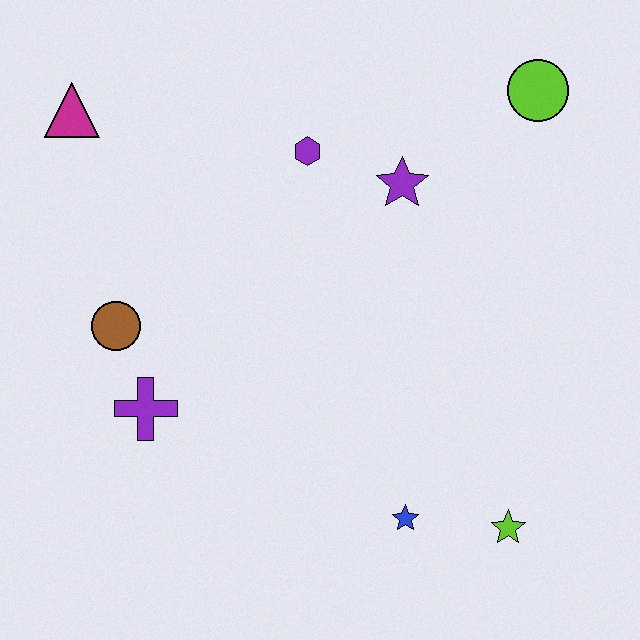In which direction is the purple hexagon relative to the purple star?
The purple hexagon is to the left of the purple star.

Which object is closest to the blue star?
The lime star is closest to the blue star.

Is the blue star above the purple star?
No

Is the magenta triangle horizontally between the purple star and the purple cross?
No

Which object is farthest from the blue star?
The magenta triangle is farthest from the blue star.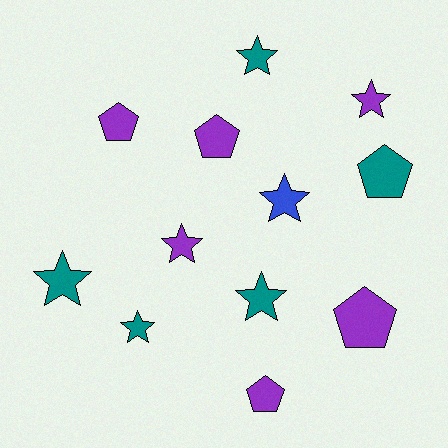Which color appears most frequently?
Purple, with 6 objects.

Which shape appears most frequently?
Star, with 7 objects.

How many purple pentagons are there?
There are 4 purple pentagons.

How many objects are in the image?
There are 12 objects.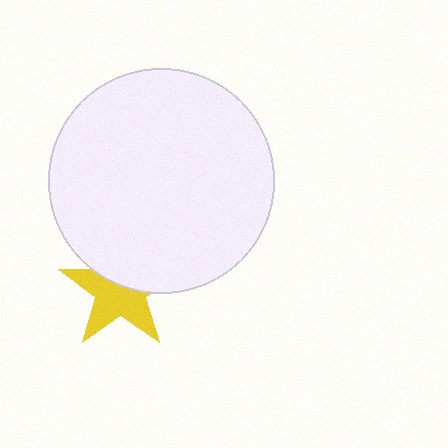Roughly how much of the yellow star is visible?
About half of it is visible (roughly 60%).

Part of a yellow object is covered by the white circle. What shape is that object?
It is a star.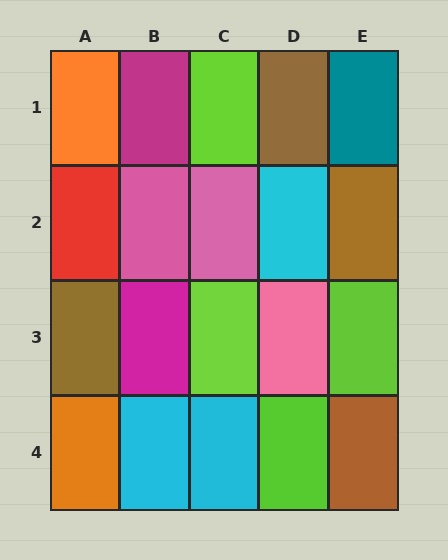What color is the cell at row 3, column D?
Pink.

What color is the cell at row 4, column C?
Cyan.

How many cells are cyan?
3 cells are cyan.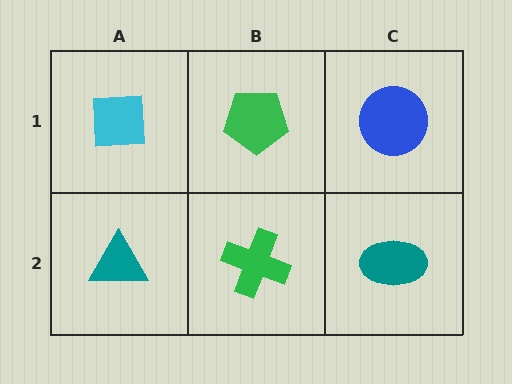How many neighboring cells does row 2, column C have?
2.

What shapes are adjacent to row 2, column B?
A green pentagon (row 1, column B), a teal triangle (row 2, column A), a teal ellipse (row 2, column C).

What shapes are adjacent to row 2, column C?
A blue circle (row 1, column C), a green cross (row 2, column B).